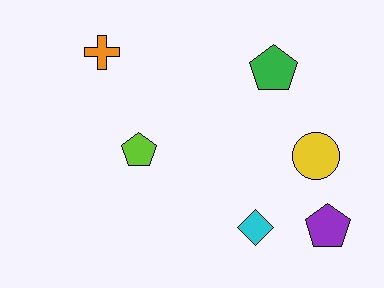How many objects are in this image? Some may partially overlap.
There are 6 objects.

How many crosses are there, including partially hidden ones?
There is 1 cross.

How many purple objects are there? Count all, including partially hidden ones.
There is 1 purple object.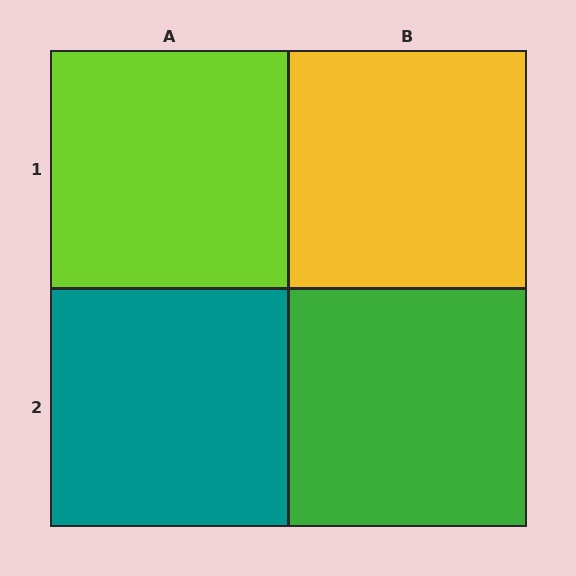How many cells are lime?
1 cell is lime.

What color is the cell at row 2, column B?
Green.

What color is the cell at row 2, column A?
Teal.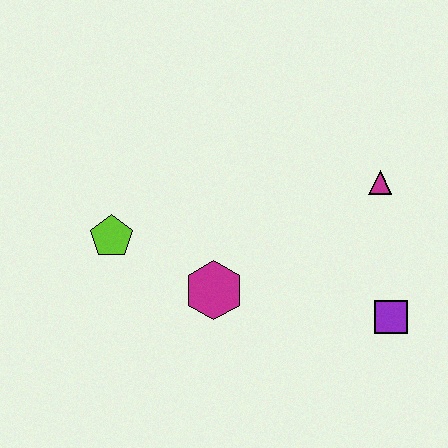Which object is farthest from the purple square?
The lime pentagon is farthest from the purple square.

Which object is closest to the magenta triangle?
The purple square is closest to the magenta triangle.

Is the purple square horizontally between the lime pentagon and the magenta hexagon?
No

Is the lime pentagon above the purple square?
Yes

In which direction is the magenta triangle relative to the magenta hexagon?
The magenta triangle is to the right of the magenta hexagon.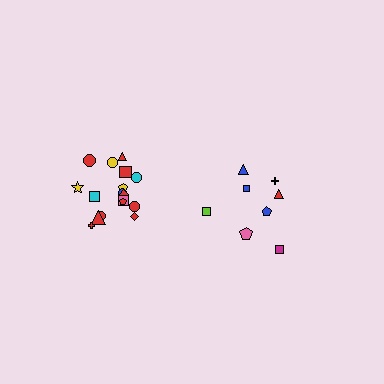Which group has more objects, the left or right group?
The left group.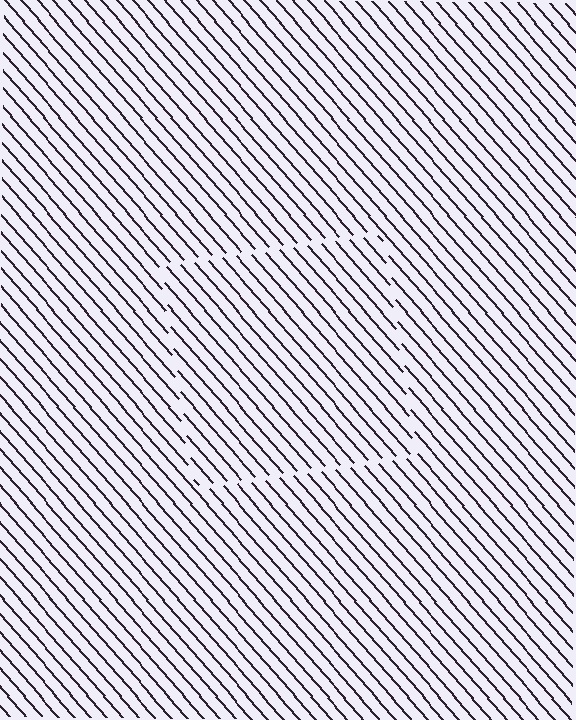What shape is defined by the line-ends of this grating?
An illusory square. The interior of the shape contains the same grating, shifted by half a period — the contour is defined by the phase discontinuity where line-ends from the inner and outer gratings abut.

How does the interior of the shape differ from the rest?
The interior of the shape contains the same grating, shifted by half a period — the contour is defined by the phase discontinuity where line-ends from the inner and outer gratings abut.